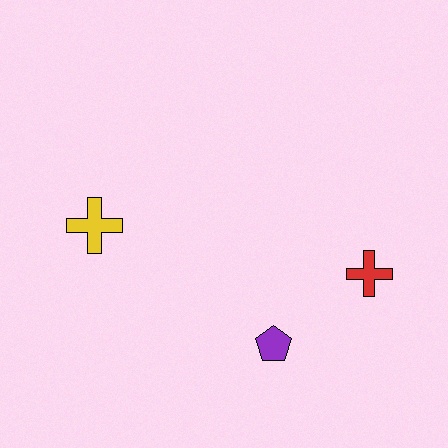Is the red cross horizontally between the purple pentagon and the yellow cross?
No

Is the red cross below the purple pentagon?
No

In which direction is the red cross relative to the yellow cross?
The red cross is to the right of the yellow cross.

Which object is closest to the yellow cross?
The purple pentagon is closest to the yellow cross.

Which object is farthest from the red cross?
The yellow cross is farthest from the red cross.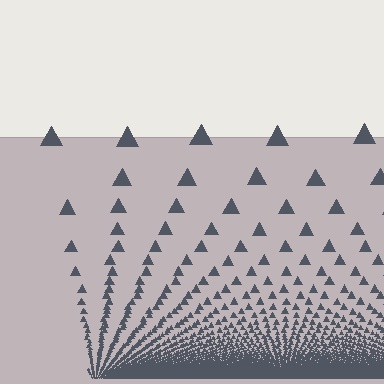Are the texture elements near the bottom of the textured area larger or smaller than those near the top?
Smaller. The gradient is inverted — elements near the bottom are smaller and denser.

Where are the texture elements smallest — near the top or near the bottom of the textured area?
Near the bottom.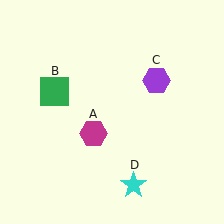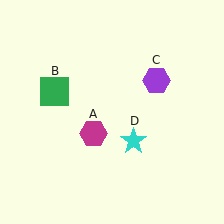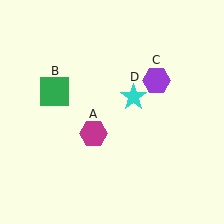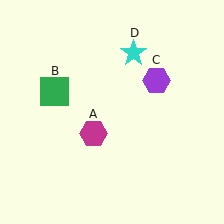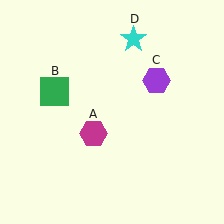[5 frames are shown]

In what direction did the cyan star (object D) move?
The cyan star (object D) moved up.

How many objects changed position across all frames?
1 object changed position: cyan star (object D).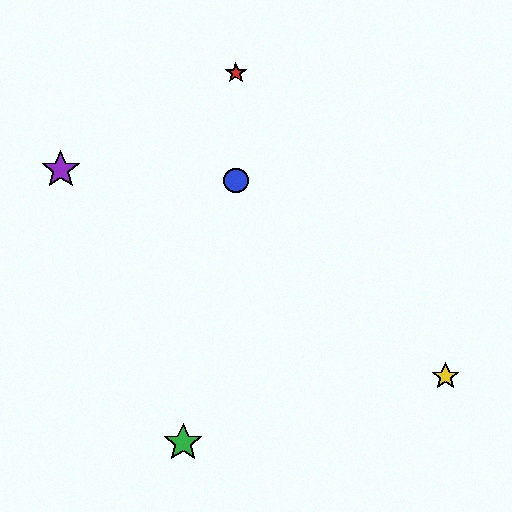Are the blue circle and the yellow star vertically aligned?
No, the blue circle is at x≈236 and the yellow star is at x≈445.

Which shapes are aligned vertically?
The red star, the blue circle are aligned vertically.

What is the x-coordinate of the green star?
The green star is at x≈183.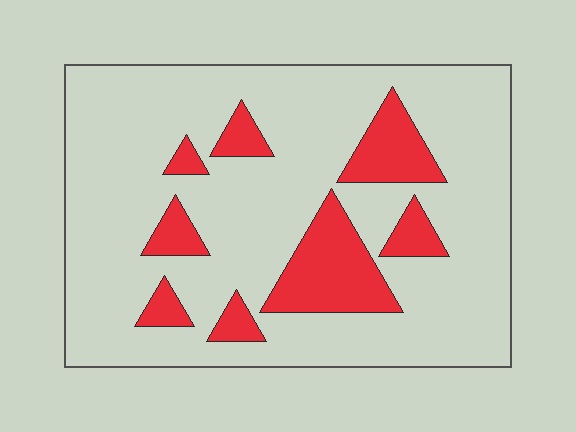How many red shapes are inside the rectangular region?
8.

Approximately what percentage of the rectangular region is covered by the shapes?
Approximately 20%.